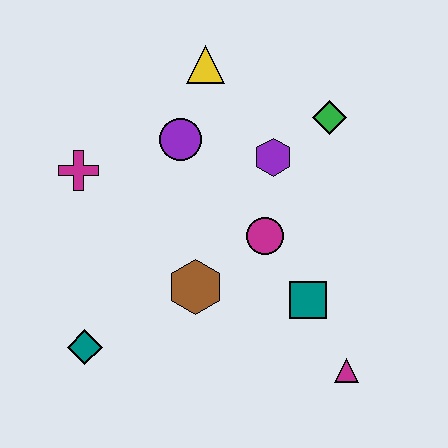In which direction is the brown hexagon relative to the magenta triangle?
The brown hexagon is to the left of the magenta triangle.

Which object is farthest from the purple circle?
The magenta triangle is farthest from the purple circle.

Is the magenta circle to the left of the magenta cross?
No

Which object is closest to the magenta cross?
The purple circle is closest to the magenta cross.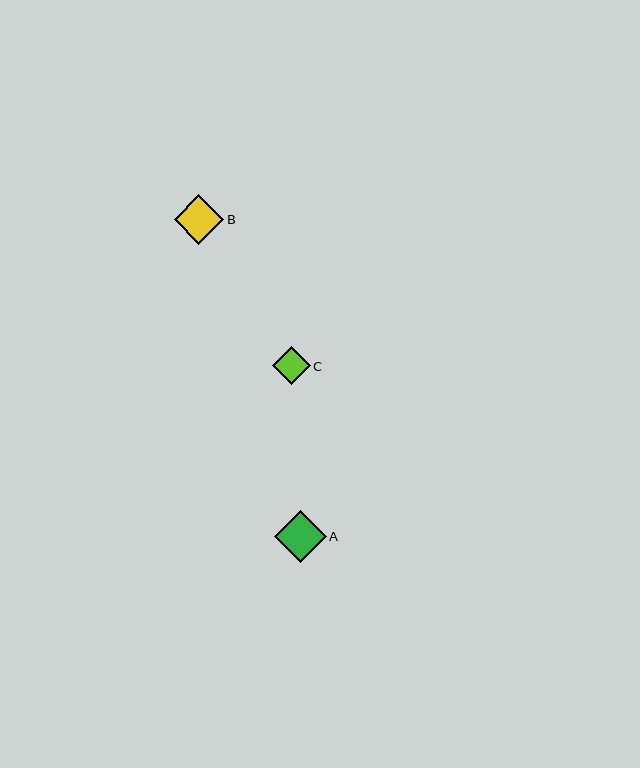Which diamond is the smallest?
Diamond C is the smallest with a size of approximately 38 pixels.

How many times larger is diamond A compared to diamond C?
Diamond A is approximately 1.3 times the size of diamond C.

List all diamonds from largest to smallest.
From largest to smallest: A, B, C.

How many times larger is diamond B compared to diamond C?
Diamond B is approximately 1.3 times the size of diamond C.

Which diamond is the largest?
Diamond A is the largest with a size of approximately 51 pixels.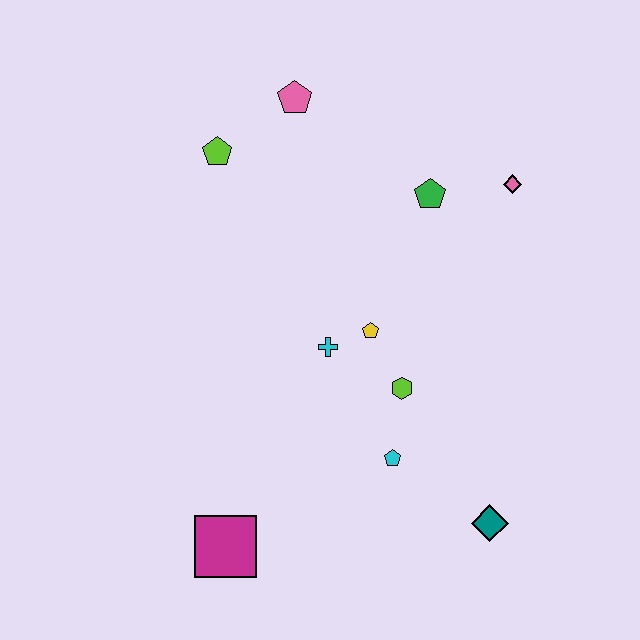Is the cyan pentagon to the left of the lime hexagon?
Yes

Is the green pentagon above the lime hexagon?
Yes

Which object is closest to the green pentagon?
The pink diamond is closest to the green pentagon.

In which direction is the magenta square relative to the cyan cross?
The magenta square is below the cyan cross.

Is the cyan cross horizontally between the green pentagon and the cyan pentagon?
No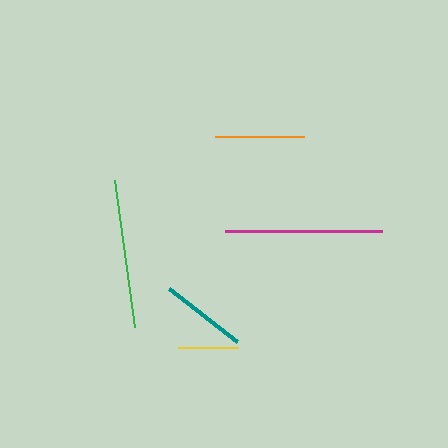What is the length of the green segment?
The green segment is approximately 148 pixels long.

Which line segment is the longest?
The magenta line is the longest at approximately 158 pixels.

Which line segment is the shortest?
The yellow line is the shortest at approximately 61 pixels.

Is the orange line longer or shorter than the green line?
The green line is longer than the orange line.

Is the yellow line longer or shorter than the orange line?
The orange line is longer than the yellow line.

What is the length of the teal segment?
The teal segment is approximately 86 pixels long.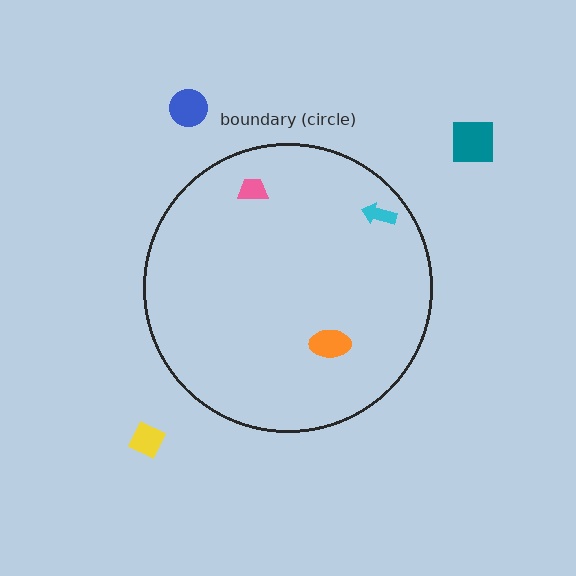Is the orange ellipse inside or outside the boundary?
Inside.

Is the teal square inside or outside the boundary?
Outside.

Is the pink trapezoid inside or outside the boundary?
Inside.